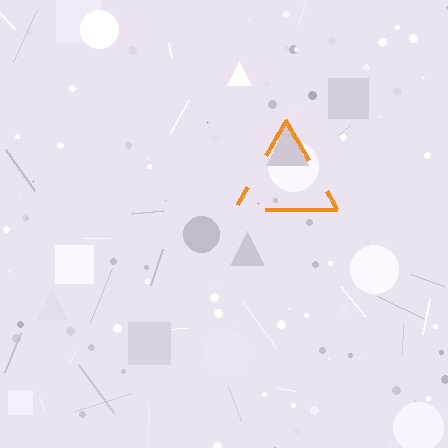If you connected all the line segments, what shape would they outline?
They would outline a triangle.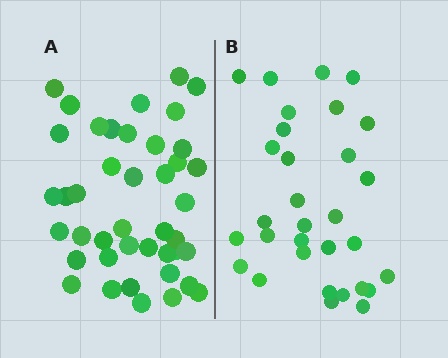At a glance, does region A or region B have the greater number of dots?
Region A (the left region) has more dots.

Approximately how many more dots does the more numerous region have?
Region A has roughly 12 or so more dots than region B.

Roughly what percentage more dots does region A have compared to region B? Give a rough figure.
About 35% more.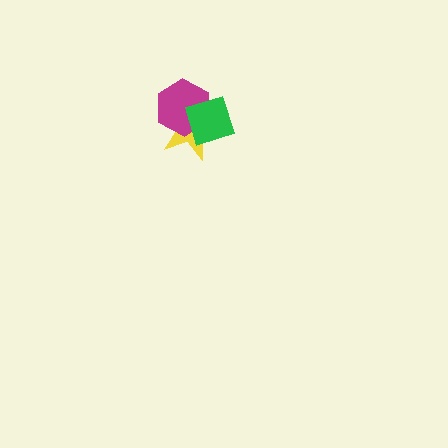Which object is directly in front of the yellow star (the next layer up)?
The magenta hexagon is directly in front of the yellow star.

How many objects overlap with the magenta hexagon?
2 objects overlap with the magenta hexagon.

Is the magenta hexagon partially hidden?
Yes, it is partially covered by another shape.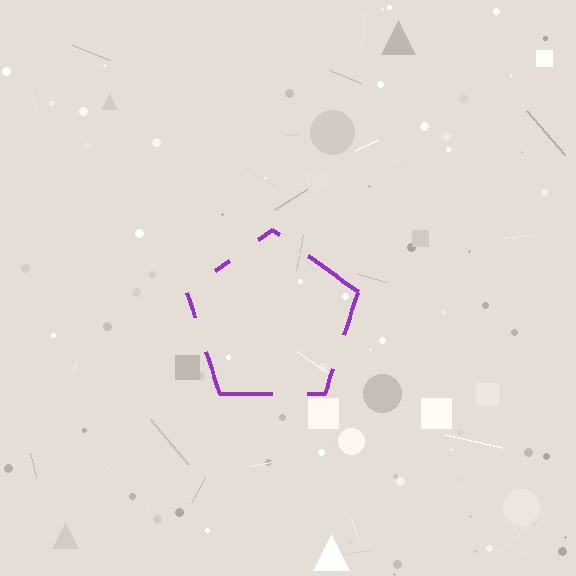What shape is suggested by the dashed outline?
The dashed outline suggests a pentagon.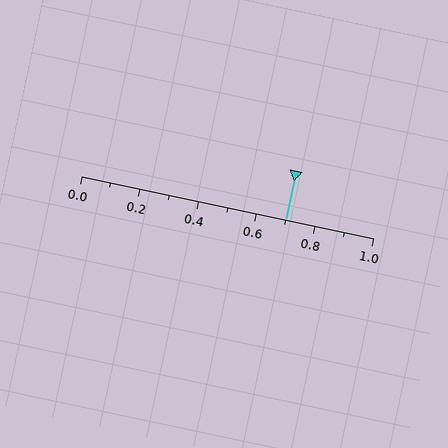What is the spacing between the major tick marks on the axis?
The major ticks are spaced 0.2 apart.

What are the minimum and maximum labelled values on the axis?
The axis runs from 0.0 to 1.0.